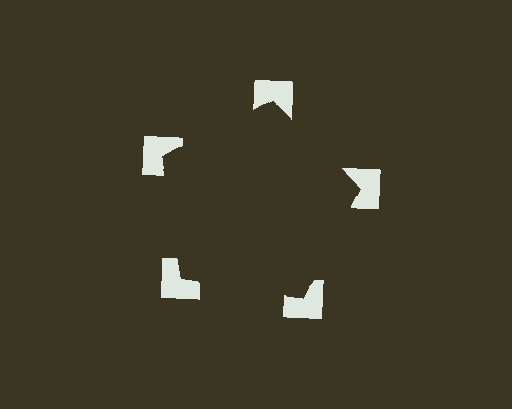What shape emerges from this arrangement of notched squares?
An illusory pentagon — its edges are inferred from the aligned wedge cuts in the notched squares, not physically drawn.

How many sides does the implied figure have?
5 sides.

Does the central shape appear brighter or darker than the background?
It typically appears slightly darker than the background, even though no actual brightness change is drawn.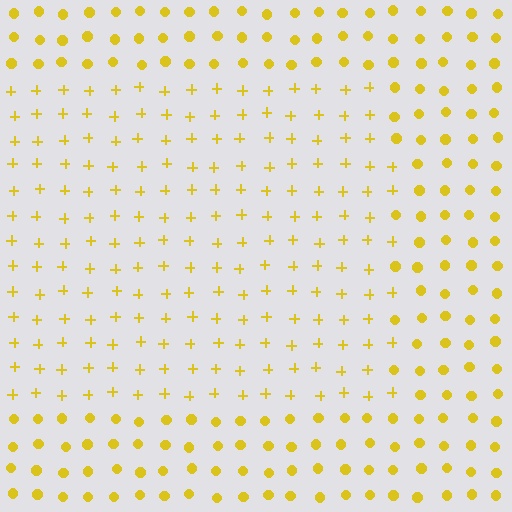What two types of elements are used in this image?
The image uses plus signs inside the rectangle region and circles outside it.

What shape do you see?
I see a rectangle.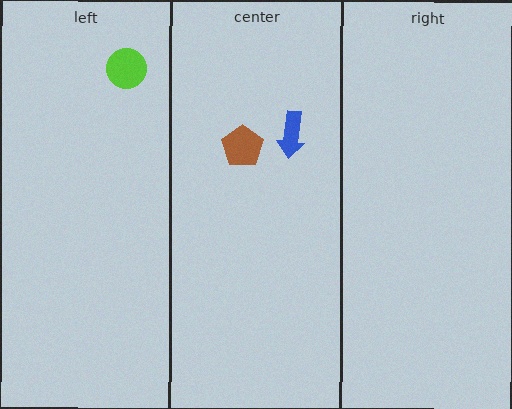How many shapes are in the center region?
2.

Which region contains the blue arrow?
The center region.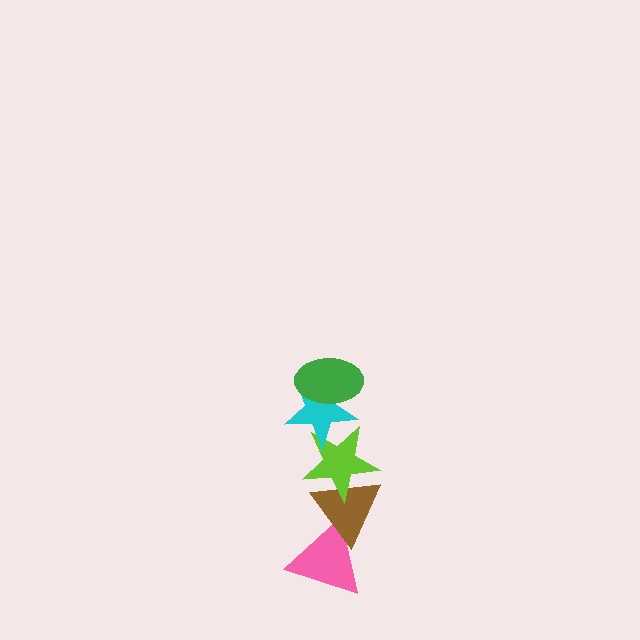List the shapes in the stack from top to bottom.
From top to bottom: the green ellipse, the cyan star, the lime star, the brown triangle, the pink triangle.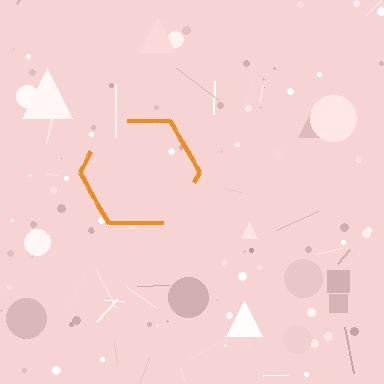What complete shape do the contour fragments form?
The contour fragments form a hexagon.